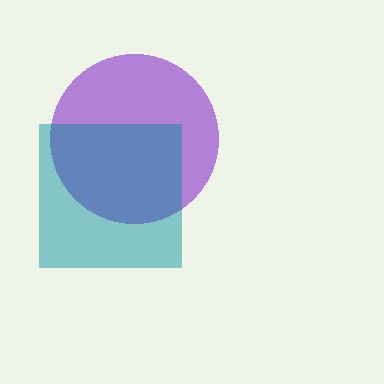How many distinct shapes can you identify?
There are 2 distinct shapes: a purple circle, a teal square.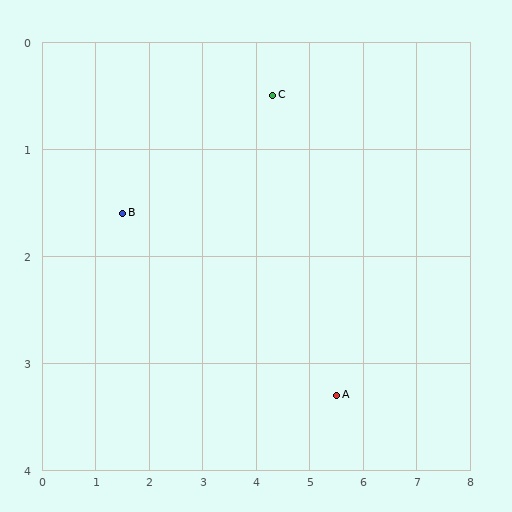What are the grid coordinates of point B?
Point B is at approximately (1.5, 1.6).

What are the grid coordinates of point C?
Point C is at approximately (4.3, 0.5).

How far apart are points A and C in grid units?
Points A and C are about 3.0 grid units apart.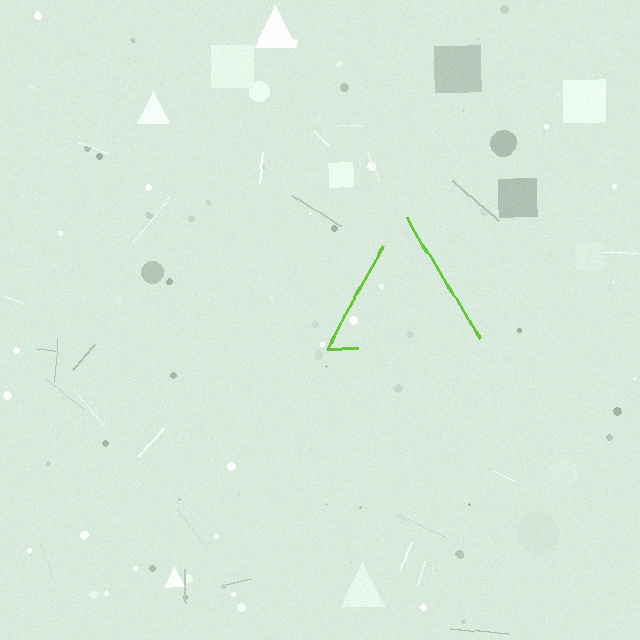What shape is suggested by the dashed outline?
The dashed outline suggests a triangle.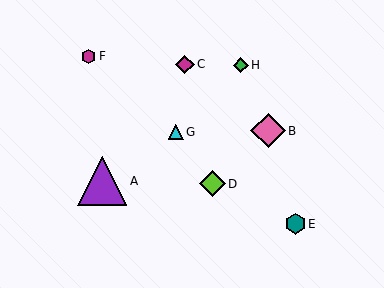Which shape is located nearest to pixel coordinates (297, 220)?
The teal hexagon (labeled E) at (295, 224) is nearest to that location.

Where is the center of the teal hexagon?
The center of the teal hexagon is at (295, 224).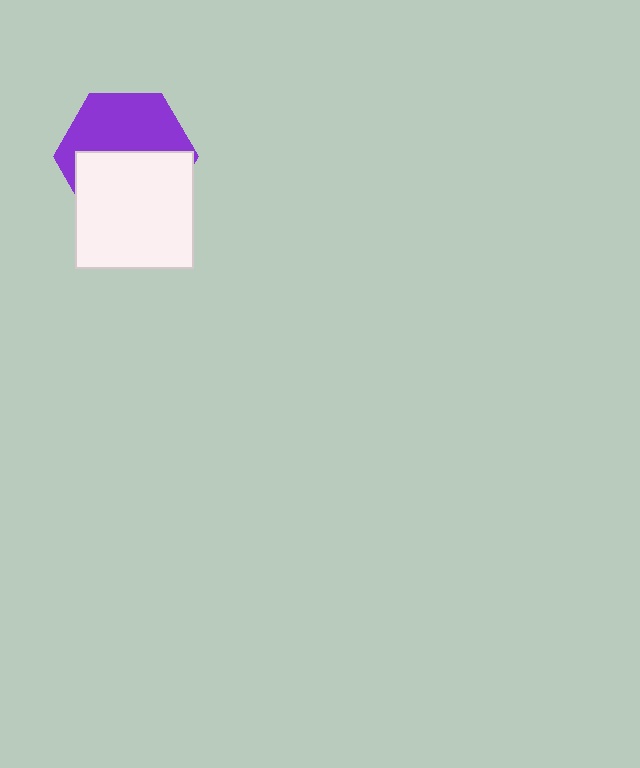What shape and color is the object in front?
The object in front is a white square.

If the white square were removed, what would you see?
You would see the complete purple hexagon.